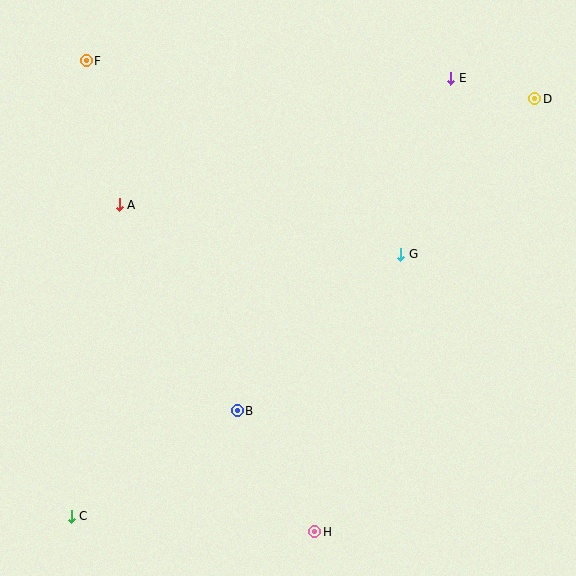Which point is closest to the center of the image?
Point G at (401, 255) is closest to the center.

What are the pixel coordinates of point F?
Point F is at (86, 61).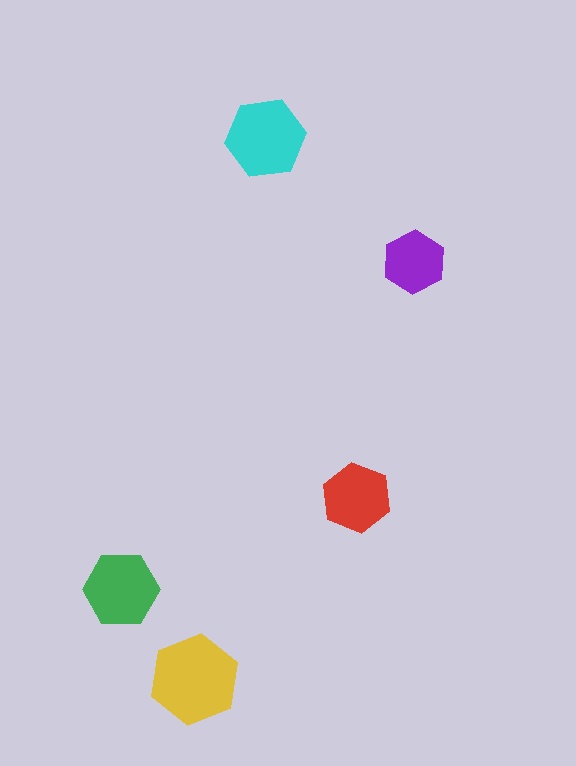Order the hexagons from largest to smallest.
the yellow one, the cyan one, the green one, the red one, the purple one.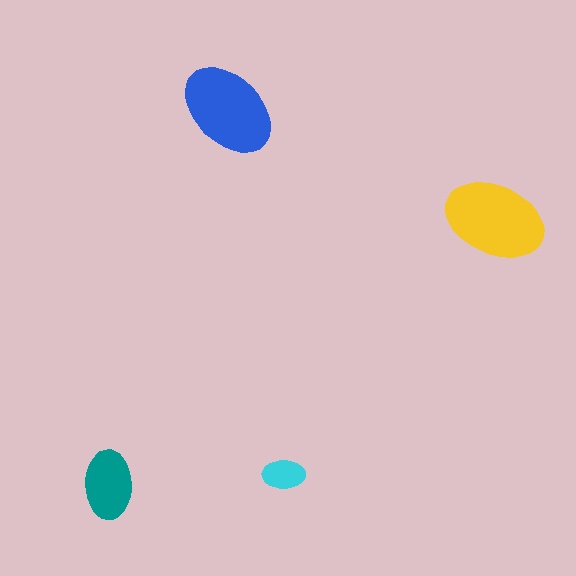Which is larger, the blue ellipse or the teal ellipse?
The blue one.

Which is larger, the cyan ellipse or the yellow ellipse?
The yellow one.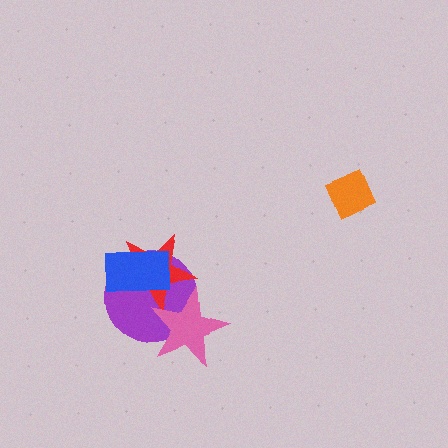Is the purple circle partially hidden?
Yes, it is partially covered by another shape.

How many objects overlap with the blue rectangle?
2 objects overlap with the blue rectangle.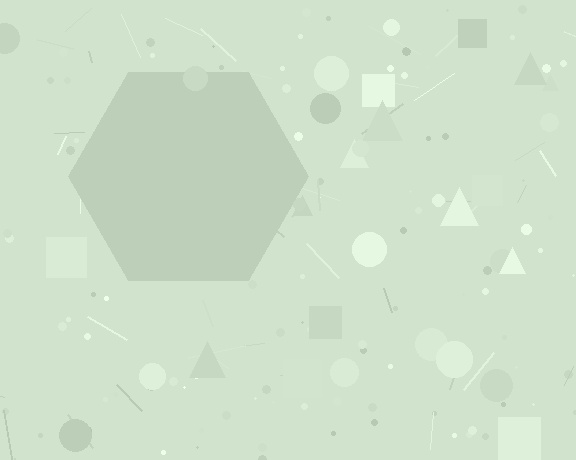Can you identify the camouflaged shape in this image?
The camouflaged shape is a hexagon.